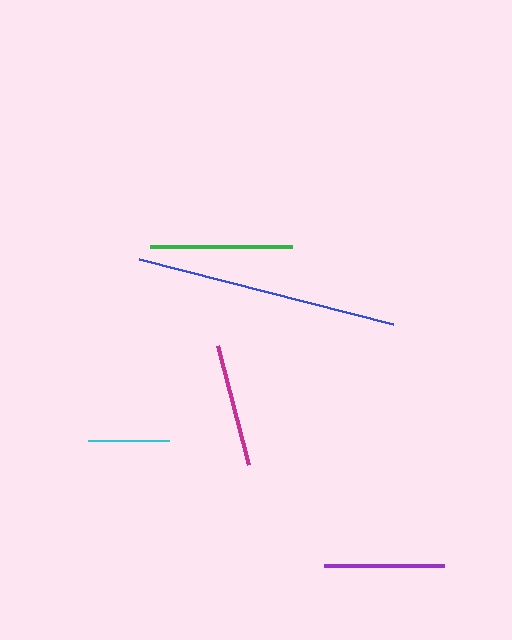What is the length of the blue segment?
The blue segment is approximately 262 pixels long.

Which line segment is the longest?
The blue line is the longest at approximately 262 pixels.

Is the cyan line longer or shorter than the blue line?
The blue line is longer than the cyan line.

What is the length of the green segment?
The green segment is approximately 141 pixels long.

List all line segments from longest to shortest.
From longest to shortest: blue, green, magenta, purple, cyan.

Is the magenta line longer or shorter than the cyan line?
The magenta line is longer than the cyan line.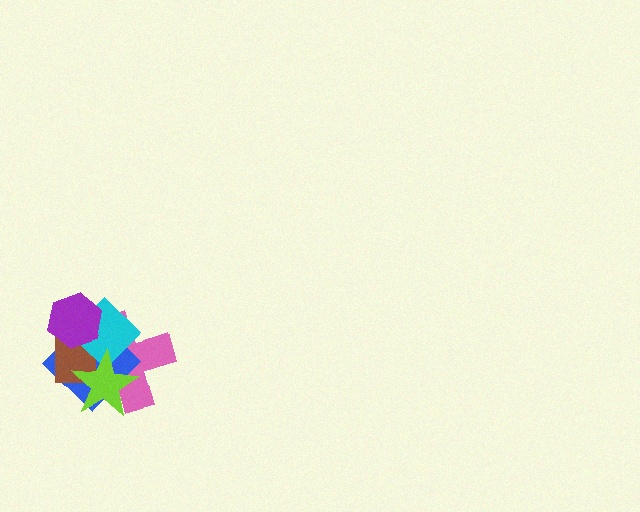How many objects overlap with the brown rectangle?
5 objects overlap with the brown rectangle.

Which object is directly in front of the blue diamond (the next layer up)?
The brown rectangle is directly in front of the blue diamond.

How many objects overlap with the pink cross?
5 objects overlap with the pink cross.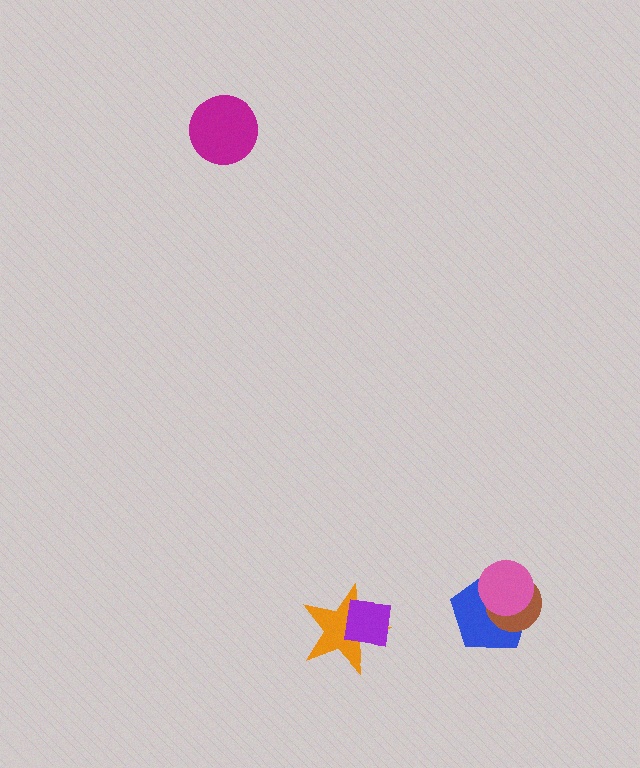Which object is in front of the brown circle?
The pink circle is in front of the brown circle.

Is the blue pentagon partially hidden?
Yes, it is partially covered by another shape.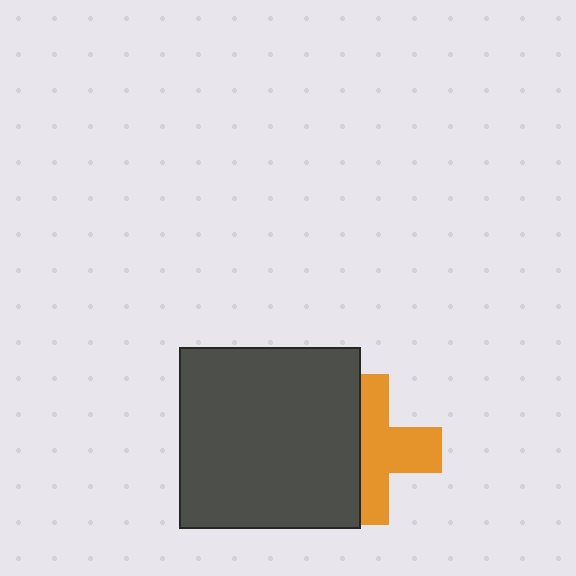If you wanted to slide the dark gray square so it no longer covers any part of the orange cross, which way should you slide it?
Slide it left — that is the most direct way to separate the two shapes.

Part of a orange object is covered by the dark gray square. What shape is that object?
It is a cross.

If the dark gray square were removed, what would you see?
You would see the complete orange cross.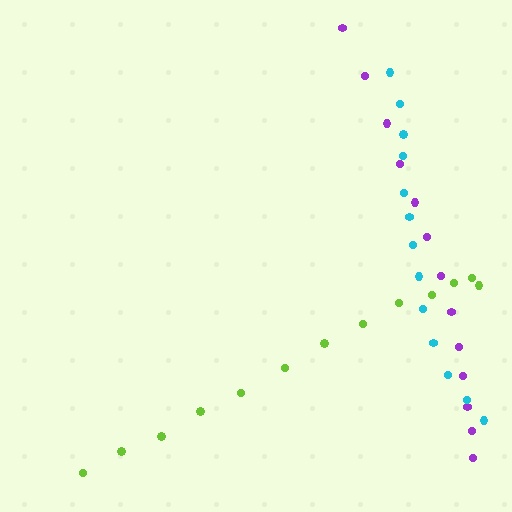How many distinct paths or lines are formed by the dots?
There are 3 distinct paths.